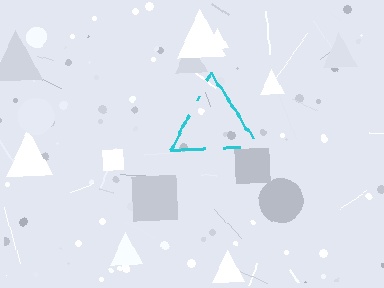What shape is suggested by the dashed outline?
The dashed outline suggests a triangle.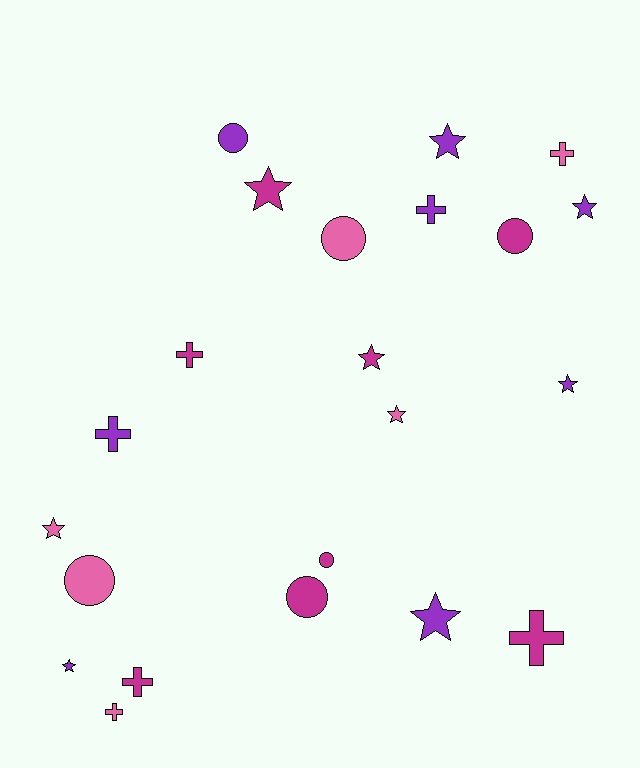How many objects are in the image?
There are 22 objects.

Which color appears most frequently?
Purple, with 8 objects.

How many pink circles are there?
There are 2 pink circles.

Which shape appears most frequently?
Star, with 9 objects.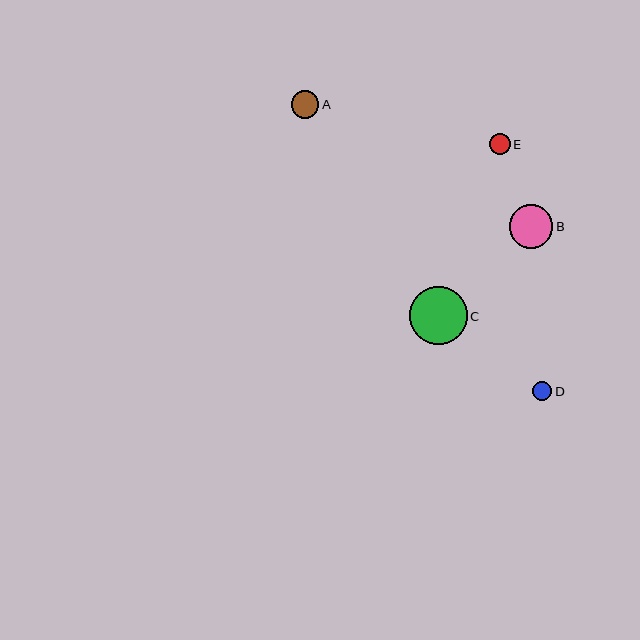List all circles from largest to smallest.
From largest to smallest: C, B, A, E, D.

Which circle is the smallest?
Circle D is the smallest with a size of approximately 19 pixels.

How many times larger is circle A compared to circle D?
Circle A is approximately 1.4 times the size of circle D.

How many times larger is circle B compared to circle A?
Circle B is approximately 1.6 times the size of circle A.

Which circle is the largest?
Circle C is the largest with a size of approximately 57 pixels.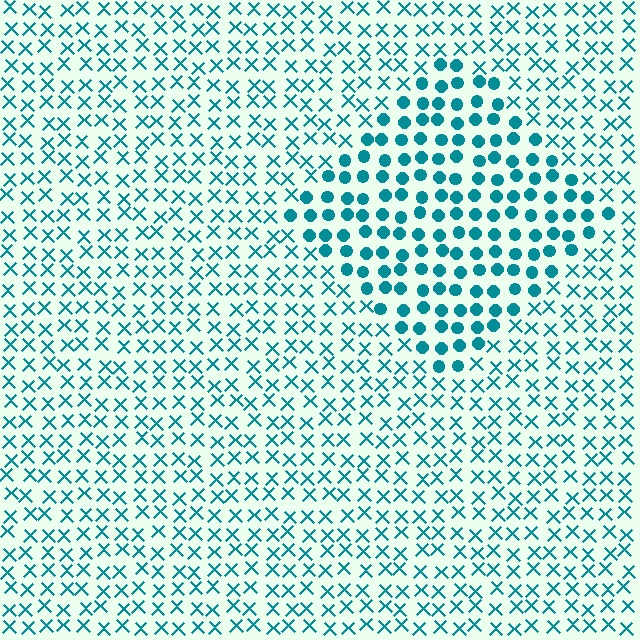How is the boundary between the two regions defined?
The boundary is defined by a change in element shape: circles inside vs. X marks outside. All elements share the same color and spacing.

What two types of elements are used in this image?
The image uses circles inside the diamond region and X marks outside it.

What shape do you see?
I see a diamond.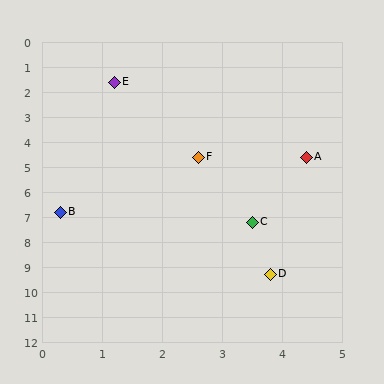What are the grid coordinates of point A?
Point A is at approximately (4.4, 4.6).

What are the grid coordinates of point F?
Point F is at approximately (2.6, 4.6).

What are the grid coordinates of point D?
Point D is at approximately (3.8, 9.3).